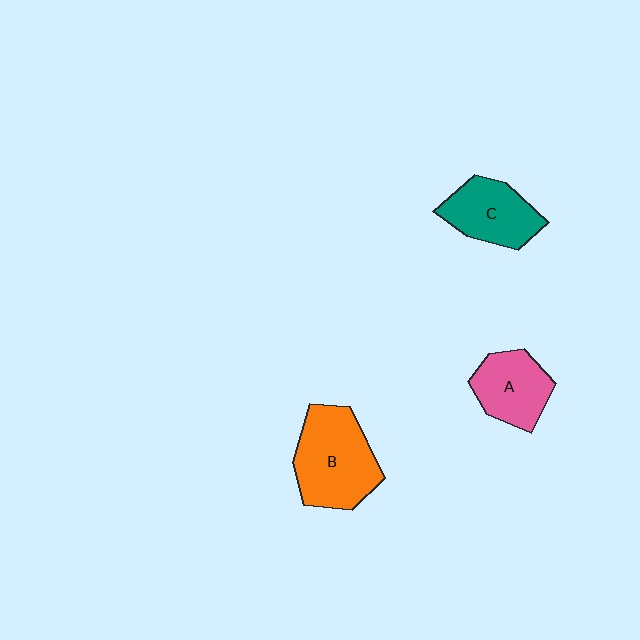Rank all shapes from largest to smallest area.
From largest to smallest: B (orange), C (teal), A (pink).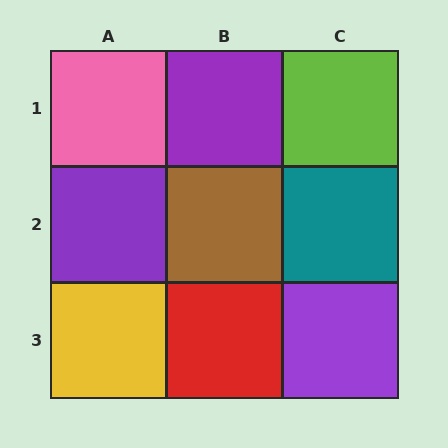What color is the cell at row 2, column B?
Brown.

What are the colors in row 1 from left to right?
Pink, purple, lime.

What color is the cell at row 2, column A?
Purple.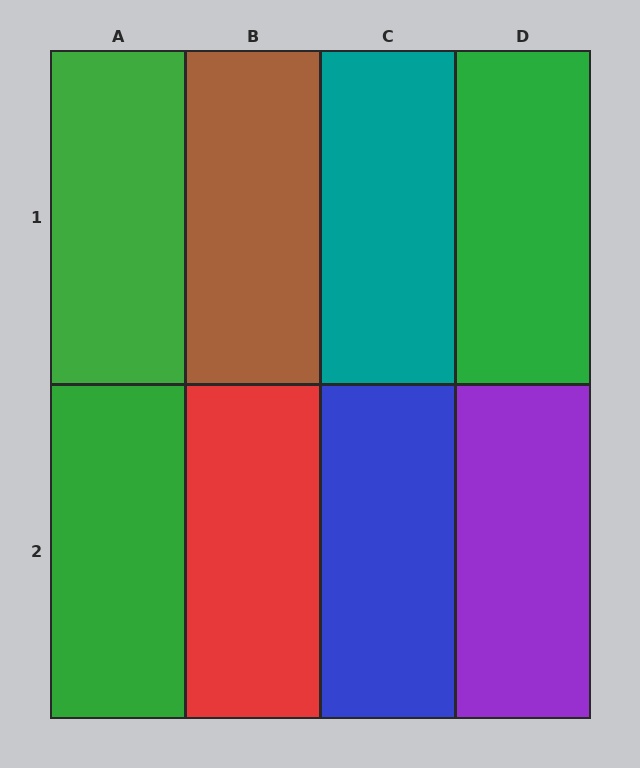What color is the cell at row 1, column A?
Green.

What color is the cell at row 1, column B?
Brown.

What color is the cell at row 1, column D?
Green.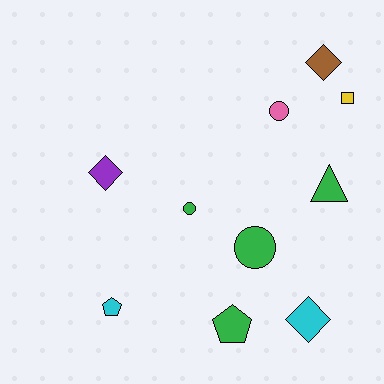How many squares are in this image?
There is 1 square.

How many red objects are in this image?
There are no red objects.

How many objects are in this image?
There are 10 objects.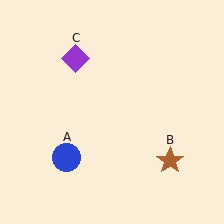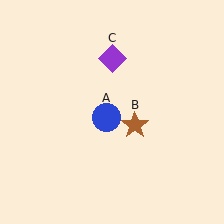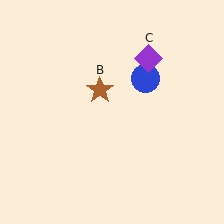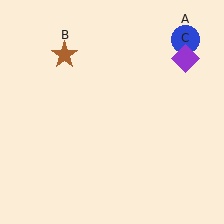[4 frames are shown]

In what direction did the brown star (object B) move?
The brown star (object B) moved up and to the left.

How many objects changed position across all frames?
3 objects changed position: blue circle (object A), brown star (object B), purple diamond (object C).